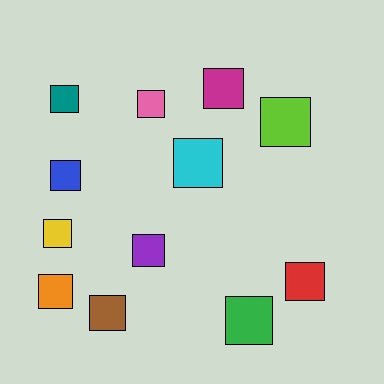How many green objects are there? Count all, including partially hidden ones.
There is 1 green object.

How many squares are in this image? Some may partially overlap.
There are 12 squares.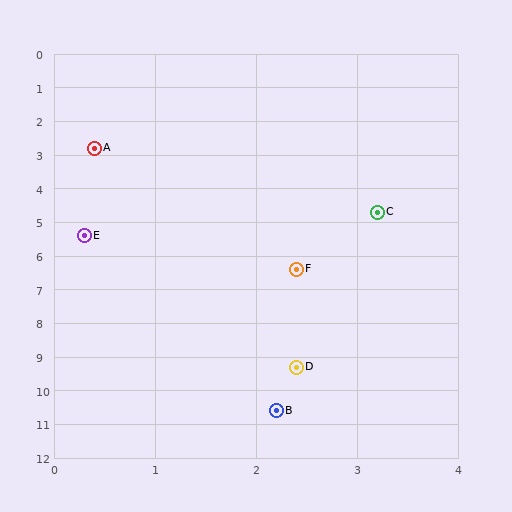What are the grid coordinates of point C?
Point C is at approximately (3.2, 4.7).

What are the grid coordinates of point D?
Point D is at approximately (2.4, 9.3).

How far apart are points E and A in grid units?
Points E and A are about 2.6 grid units apart.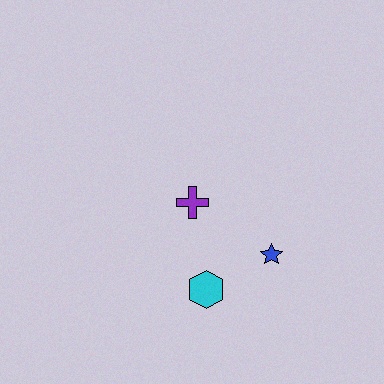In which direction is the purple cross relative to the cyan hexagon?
The purple cross is above the cyan hexagon.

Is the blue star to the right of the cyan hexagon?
Yes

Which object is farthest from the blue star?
The purple cross is farthest from the blue star.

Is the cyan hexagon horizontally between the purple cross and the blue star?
Yes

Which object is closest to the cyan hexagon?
The blue star is closest to the cyan hexagon.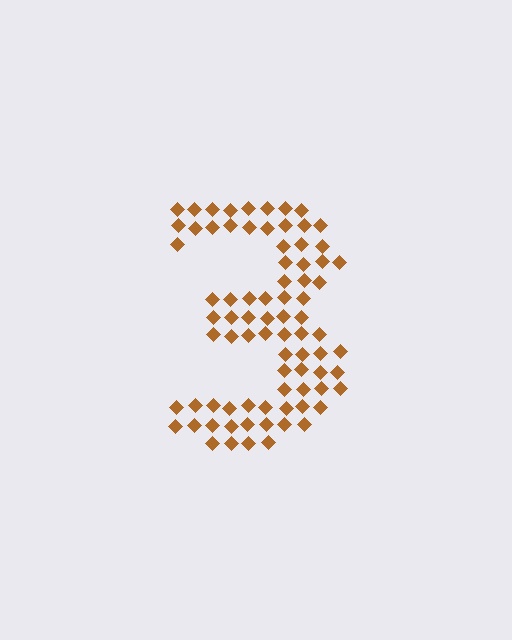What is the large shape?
The large shape is the digit 3.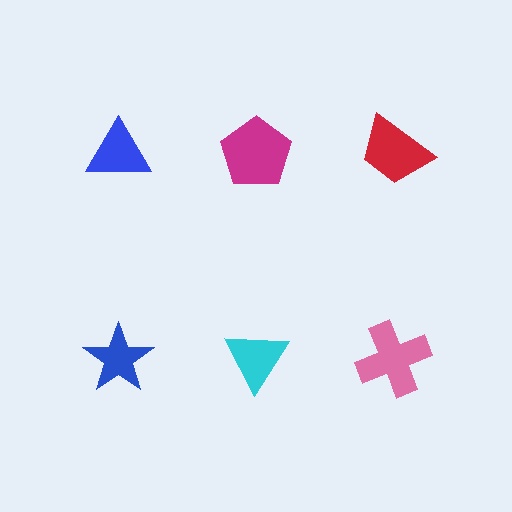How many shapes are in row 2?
3 shapes.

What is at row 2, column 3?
A pink cross.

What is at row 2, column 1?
A blue star.